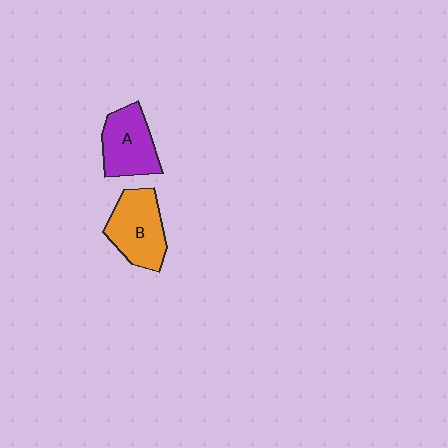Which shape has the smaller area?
Shape A (purple).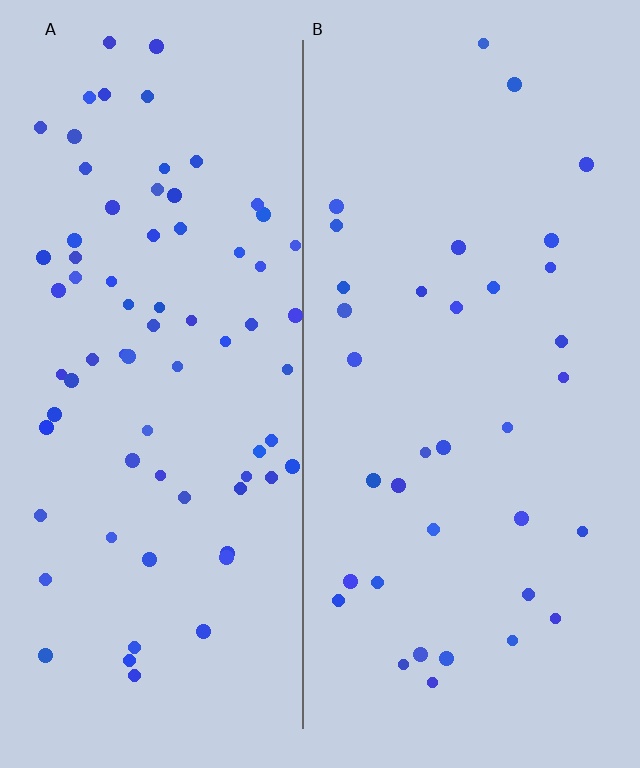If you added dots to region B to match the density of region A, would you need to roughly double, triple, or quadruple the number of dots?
Approximately double.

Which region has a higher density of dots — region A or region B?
A (the left).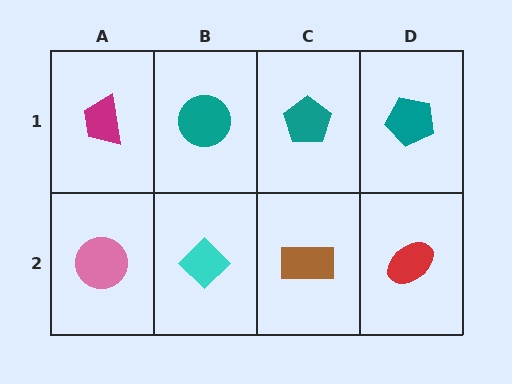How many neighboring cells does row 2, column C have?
3.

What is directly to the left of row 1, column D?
A teal pentagon.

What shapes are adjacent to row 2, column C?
A teal pentagon (row 1, column C), a cyan diamond (row 2, column B), a red ellipse (row 2, column D).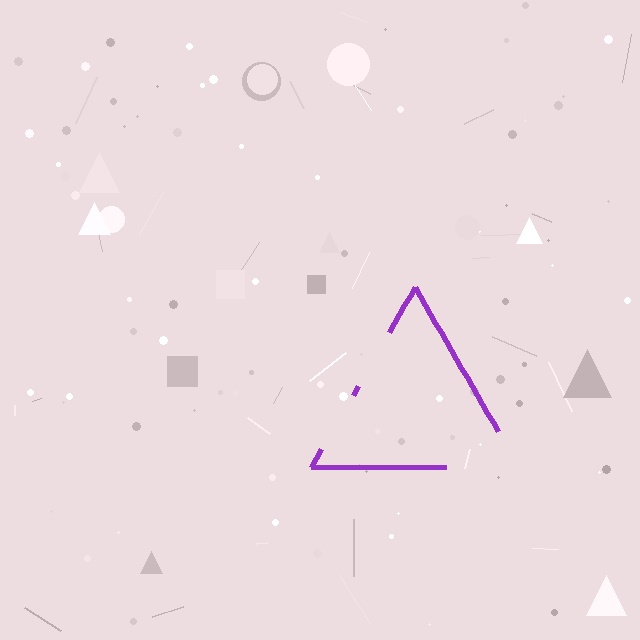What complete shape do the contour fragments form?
The contour fragments form a triangle.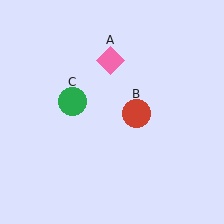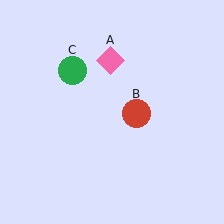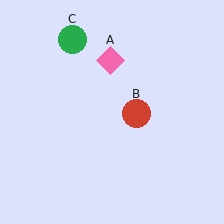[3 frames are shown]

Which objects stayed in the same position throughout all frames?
Pink diamond (object A) and red circle (object B) remained stationary.